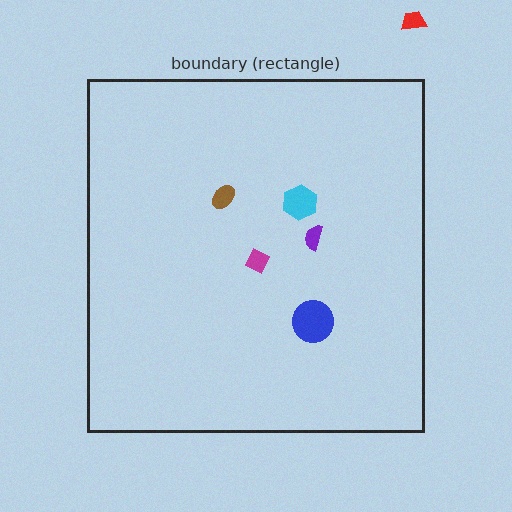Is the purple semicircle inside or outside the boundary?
Inside.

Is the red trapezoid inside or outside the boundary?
Outside.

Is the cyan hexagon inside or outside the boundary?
Inside.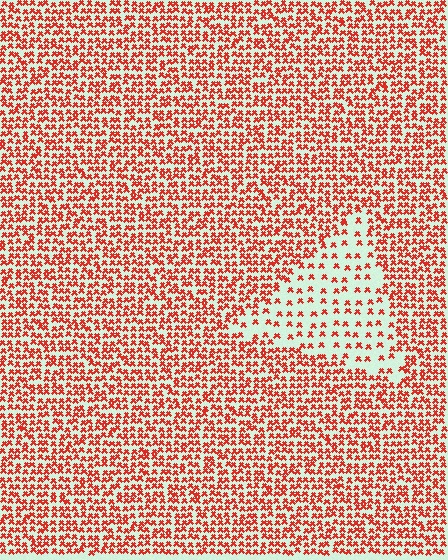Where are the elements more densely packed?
The elements are more densely packed outside the triangle boundary.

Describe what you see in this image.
The image contains small red elements arranged at two different densities. A triangle-shaped region is visible where the elements are less densely packed than the surrounding area.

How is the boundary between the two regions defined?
The boundary is defined by a change in element density (approximately 2.5x ratio). All elements are the same color, size, and shape.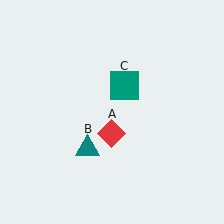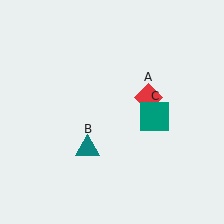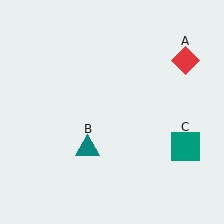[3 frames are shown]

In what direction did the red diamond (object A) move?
The red diamond (object A) moved up and to the right.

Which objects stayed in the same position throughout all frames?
Teal triangle (object B) remained stationary.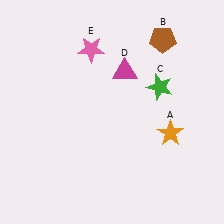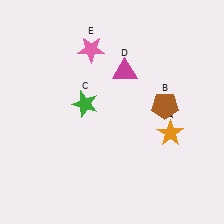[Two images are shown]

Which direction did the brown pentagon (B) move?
The brown pentagon (B) moved down.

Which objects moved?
The objects that moved are: the brown pentagon (B), the green star (C).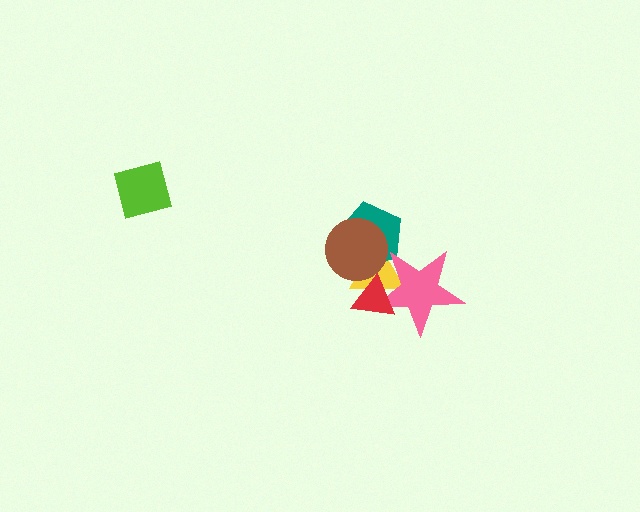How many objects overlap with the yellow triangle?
4 objects overlap with the yellow triangle.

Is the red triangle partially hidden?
No, no other shape covers it.